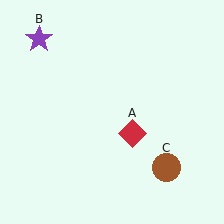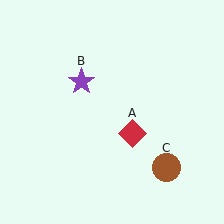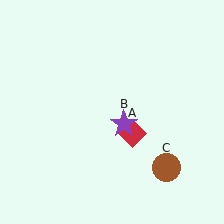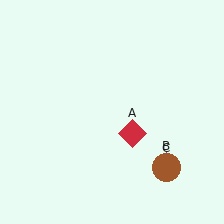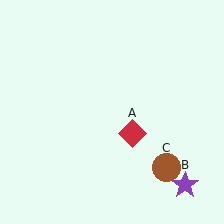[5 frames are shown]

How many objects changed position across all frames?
1 object changed position: purple star (object B).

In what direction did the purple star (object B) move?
The purple star (object B) moved down and to the right.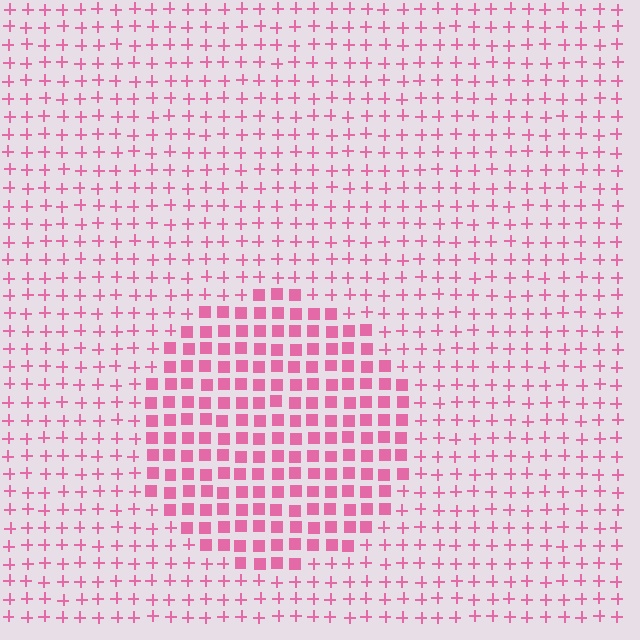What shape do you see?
I see a circle.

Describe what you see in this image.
The image is filled with small pink elements arranged in a uniform grid. A circle-shaped region contains squares, while the surrounding area contains plus signs. The boundary is defined purely by the change in element shape.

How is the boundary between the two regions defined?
The boundary is defined by a change in element shape: squares inside vs. plus signs outside. All elements share the same color and spacing.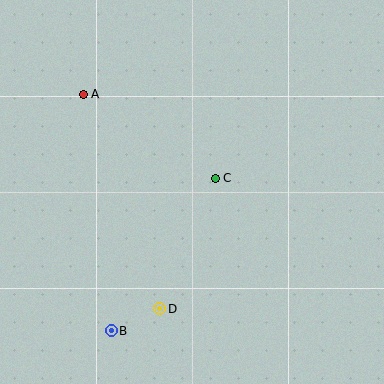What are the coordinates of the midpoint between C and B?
The midpoint between C and B is at (163, 254).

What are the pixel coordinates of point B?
Point B is at (111, 331).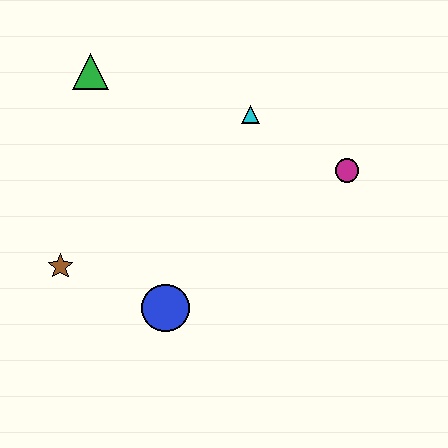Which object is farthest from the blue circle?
The green triangle is farthest from the blue circle.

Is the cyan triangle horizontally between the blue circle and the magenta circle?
Yes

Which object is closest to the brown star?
The blue circle is closest to the brown star.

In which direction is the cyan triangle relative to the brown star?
The cyan triangle is to the right of the brown star.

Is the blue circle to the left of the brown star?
No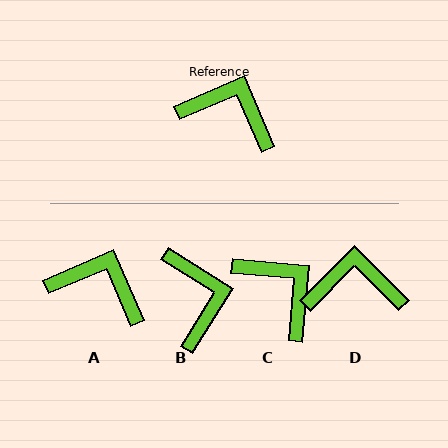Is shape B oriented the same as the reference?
No, it is off by about 55 degrees.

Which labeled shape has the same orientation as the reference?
A.